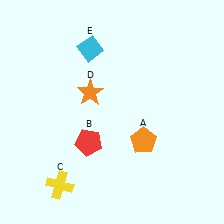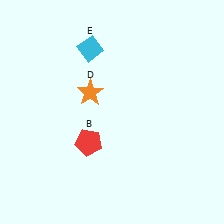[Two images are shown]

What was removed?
The orange pentagon (A), the yellow cross (C) were removed in Image 2.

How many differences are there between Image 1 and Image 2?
There are 2 differences between the two images.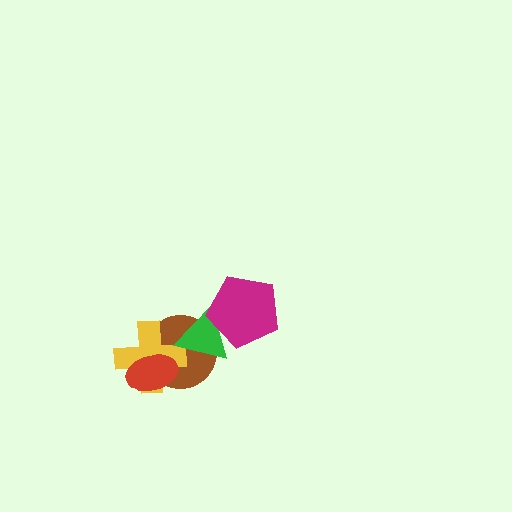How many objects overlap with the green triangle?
3 objects overlap with the green triangle.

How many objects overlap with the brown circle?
3 objects overlap with the brown circle.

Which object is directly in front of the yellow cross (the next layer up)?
The green triangle is directly in front of the yellow cross.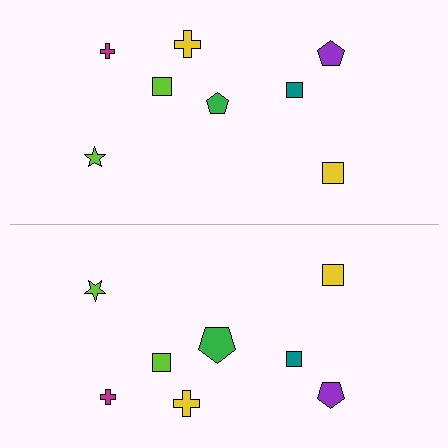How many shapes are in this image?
There are 16 shapes in this image.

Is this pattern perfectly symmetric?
No, the pattern is not perfectly symmetric. The green pentagon on the bottom side has a different size than its mirror counterpart.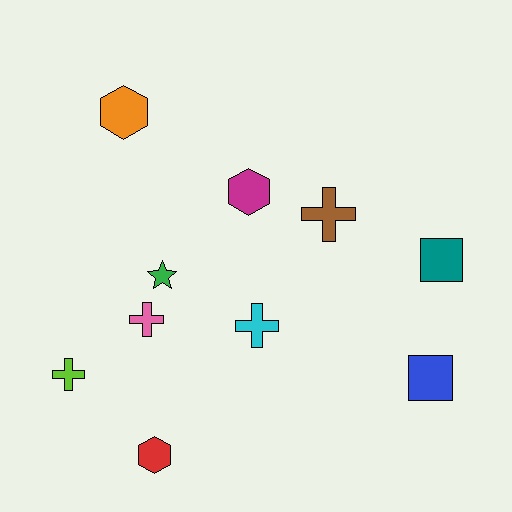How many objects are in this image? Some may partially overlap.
There are 10 objects.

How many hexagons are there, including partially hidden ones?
There are 3 hexagons.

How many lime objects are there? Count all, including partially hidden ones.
There is 1 lime object.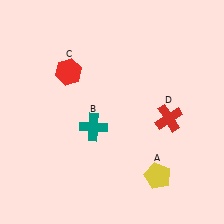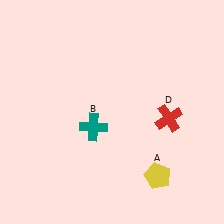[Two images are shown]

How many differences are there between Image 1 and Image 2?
There is 1 difference between the two images.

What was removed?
The red hexagon (C) was removed in Image 2.